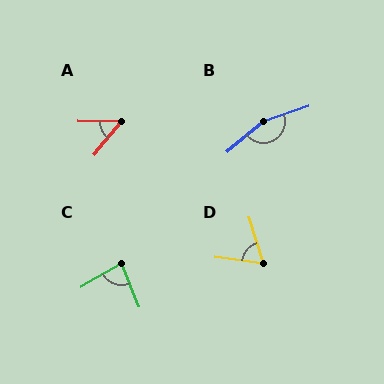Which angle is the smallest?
A, at approximately 51 degrees.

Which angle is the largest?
B, at approximately 159 degrees.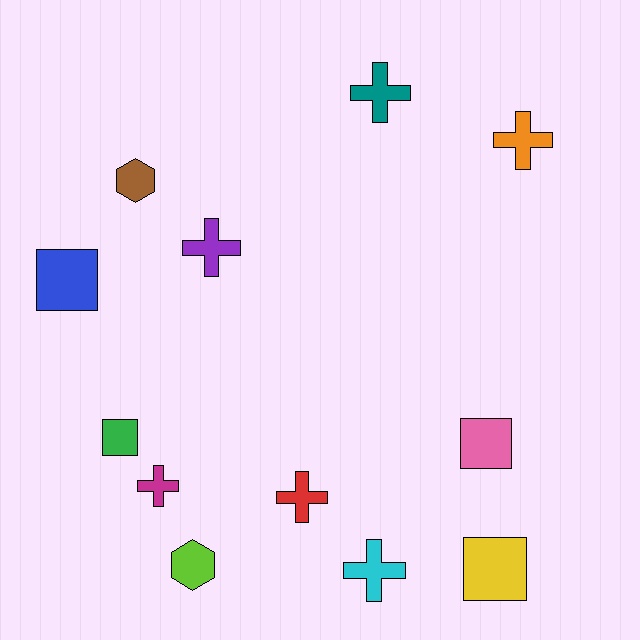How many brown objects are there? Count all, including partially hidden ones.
There is 1 brown object.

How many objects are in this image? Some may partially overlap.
There are 12 objects.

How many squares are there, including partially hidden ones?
There are 4 squares.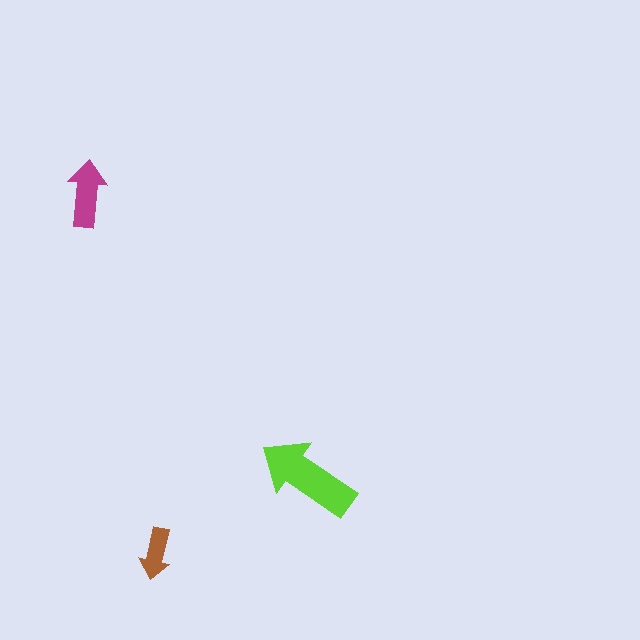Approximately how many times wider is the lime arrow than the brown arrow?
About 2 times wider.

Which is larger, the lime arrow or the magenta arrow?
The lime one.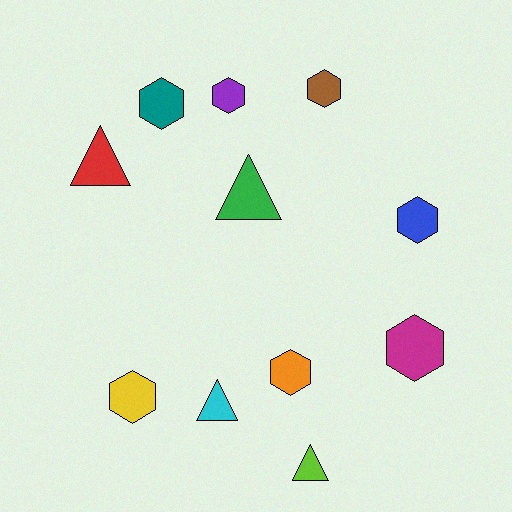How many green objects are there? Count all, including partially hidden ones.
There is 1 green object.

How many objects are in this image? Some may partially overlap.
There are 11 objects.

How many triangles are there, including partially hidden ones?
There are 4 triangles.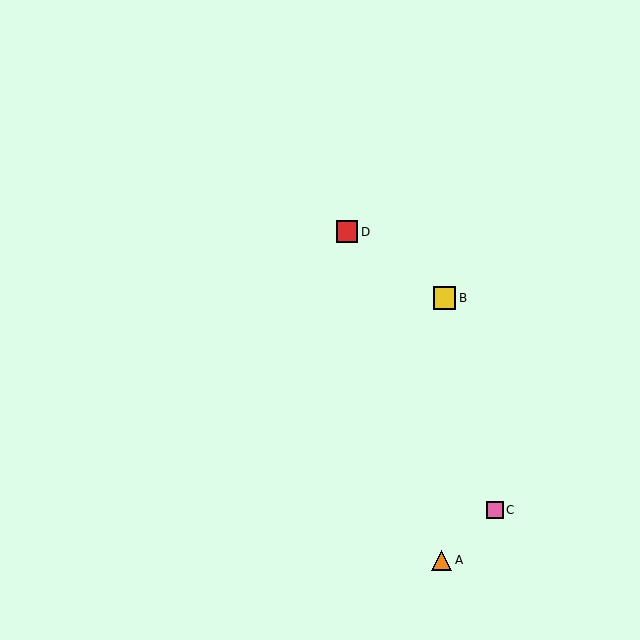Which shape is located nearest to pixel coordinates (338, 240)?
The red square (labeled D) at (347, 232) is nearest to that location.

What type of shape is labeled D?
Shape D is a red square.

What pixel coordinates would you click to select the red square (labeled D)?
Click at (347, 232) to select the red square D.